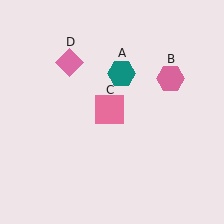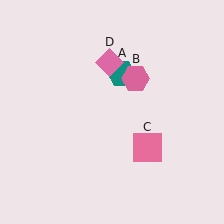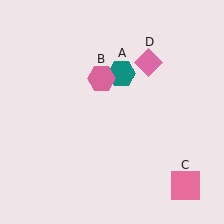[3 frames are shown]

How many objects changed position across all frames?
3 objects changed position: pink hexagon (object B), pink square (object C), pink diamond (object D).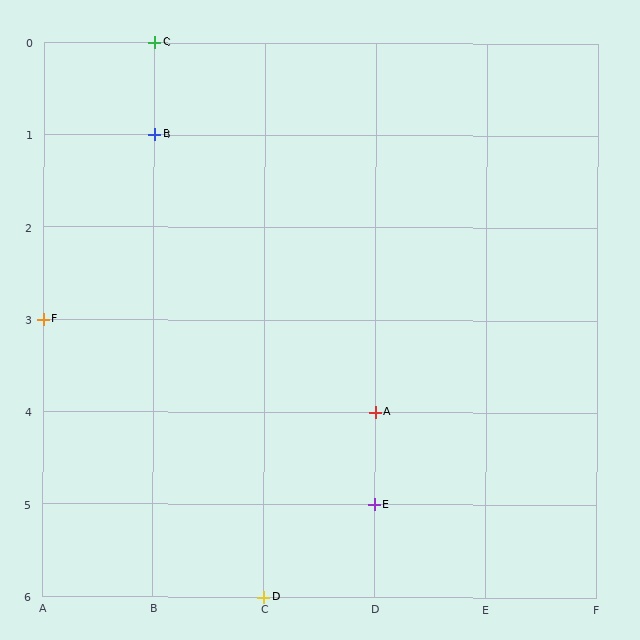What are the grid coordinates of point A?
Point A is at grid coordinates (D, 4).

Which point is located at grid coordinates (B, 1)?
Point B is at (B, 1).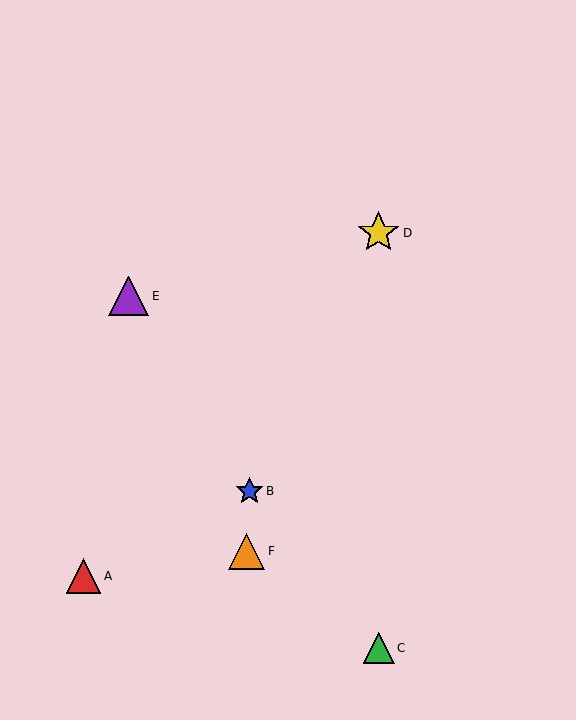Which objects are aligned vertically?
Objects C, D are aligned vertically.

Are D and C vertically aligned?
Yes, both are at x≈379.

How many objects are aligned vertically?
2 objects (C, D) are aligned vertically.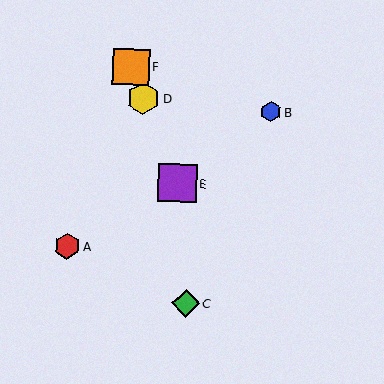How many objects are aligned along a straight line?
3 objects (D, E, F) are aligned along a straight line.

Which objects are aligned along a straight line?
Objects D, E, F are aligned along a straight line.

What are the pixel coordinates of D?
Object D is at (143, 98).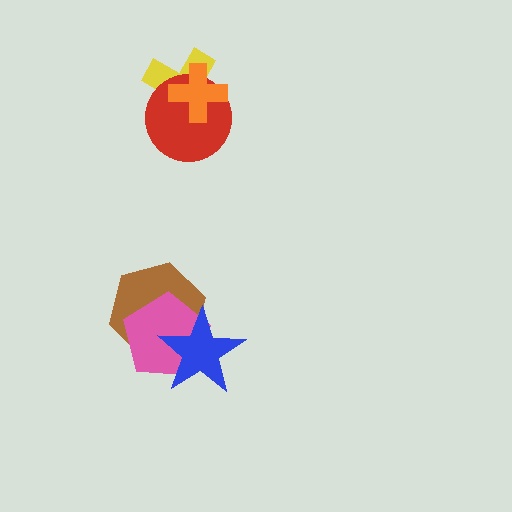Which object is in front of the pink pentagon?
The blue star is in front of the pink pentagon.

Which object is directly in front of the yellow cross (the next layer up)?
The red circle is directly in front of the yellow cross.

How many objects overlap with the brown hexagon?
2 objects overlap with the brown hexagon.